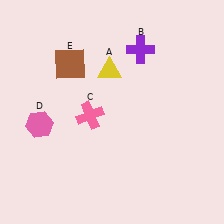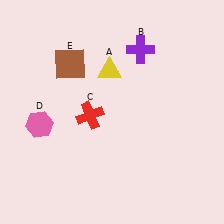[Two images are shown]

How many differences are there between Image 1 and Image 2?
There is 1 difference between the two images.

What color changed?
The cross (C) changed from pink in Image 1 to red in Image 2.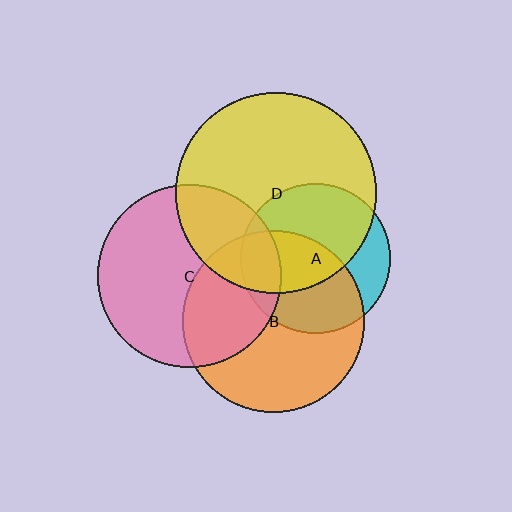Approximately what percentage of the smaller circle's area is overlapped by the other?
Approximately 15%.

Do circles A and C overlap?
Yes.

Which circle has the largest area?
Circle D (yellow).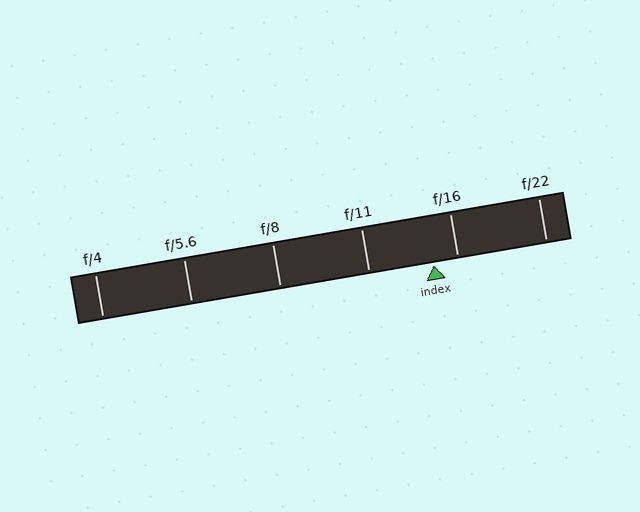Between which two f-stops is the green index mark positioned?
The index mark is between f/11 and f/16.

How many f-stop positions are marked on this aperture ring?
There are 6 f-stop positions marked.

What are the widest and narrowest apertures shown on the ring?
The widest aperture shown is f/4 and the narrowest is f/22.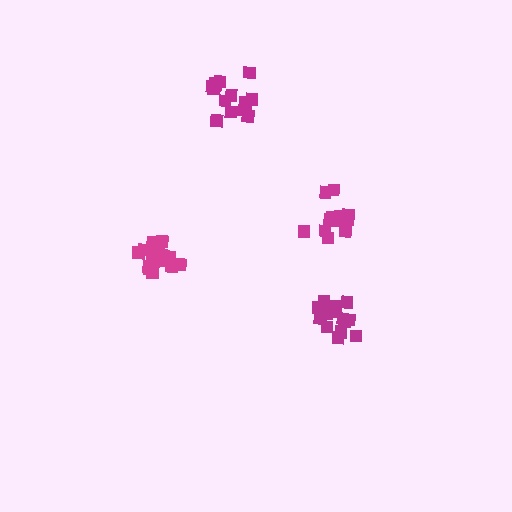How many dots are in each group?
Group 1: 15 dots, Group 2: 15 dots, Group 3: 20 dots, Group 4: 14 dots (64 total).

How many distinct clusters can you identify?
There are 4 distinct clusters.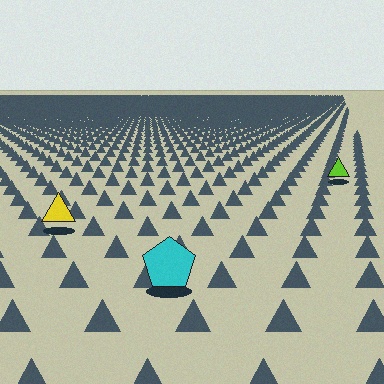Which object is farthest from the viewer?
The lime triangle is farthest from the viewer. It appears smaller and the ground texture around it is denser.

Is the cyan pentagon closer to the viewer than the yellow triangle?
Yes. The cyan pentagon is closer — you can tell from the texture gradient: the ground texture is coarser near it.